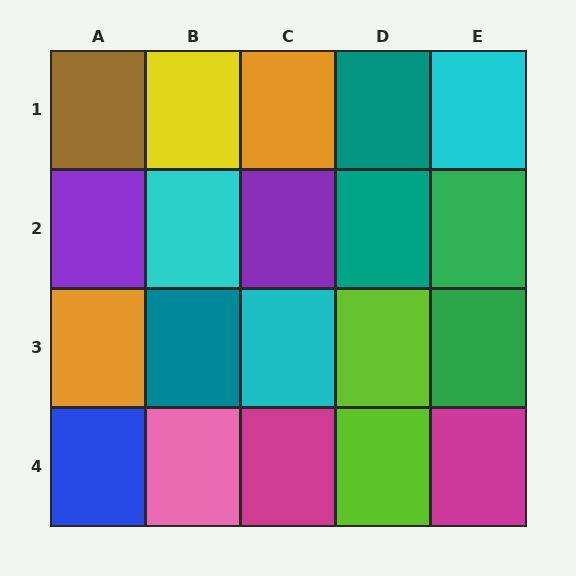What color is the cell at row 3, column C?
Cyan.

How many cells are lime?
2 cells are lime.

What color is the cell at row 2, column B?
Cyan.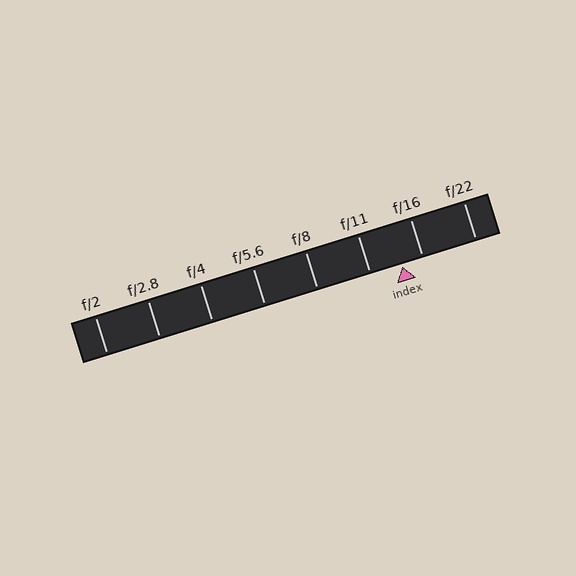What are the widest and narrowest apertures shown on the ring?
The widest aperture shown is f/2 and the narrowest is f/22.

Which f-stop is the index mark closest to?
The index mark is closest to f/16.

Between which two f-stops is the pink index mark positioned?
The index mark is between f/11 and f/16.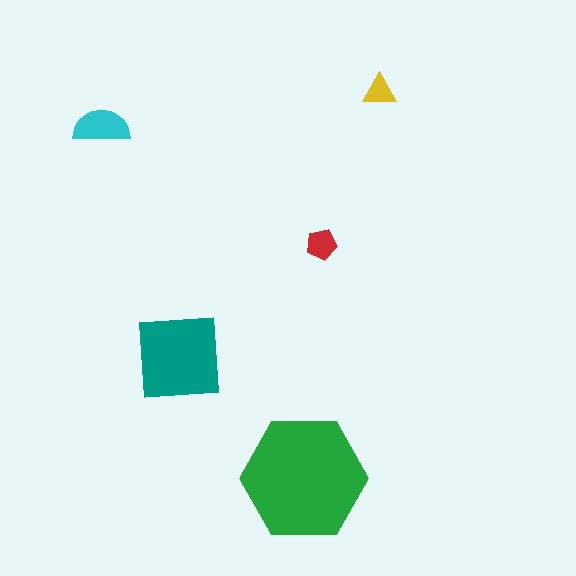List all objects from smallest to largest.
The yellow triangle, the red pentagon, the cyan semicircle, the teal square, the green hexagon.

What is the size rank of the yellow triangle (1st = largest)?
5th.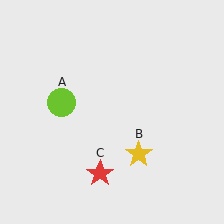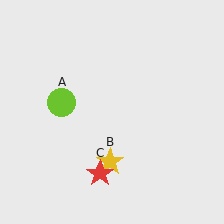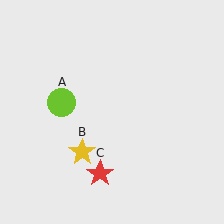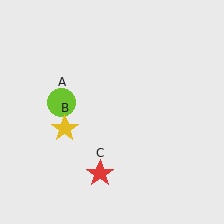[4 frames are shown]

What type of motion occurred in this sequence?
The yellow star (object B) rotated clockwise around the center of the scene.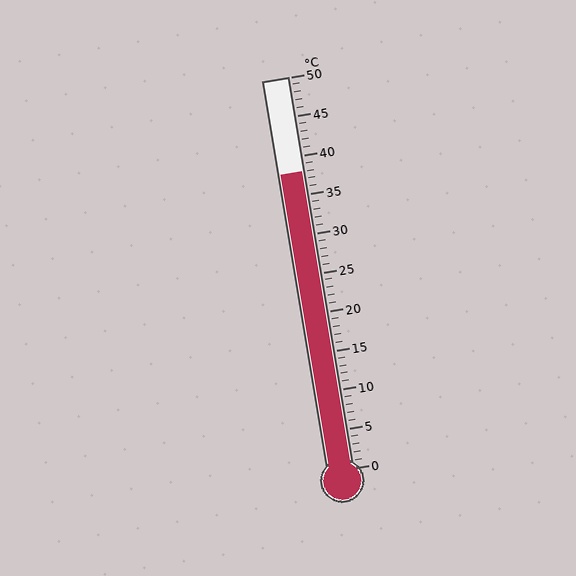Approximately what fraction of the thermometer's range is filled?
The thermometer is filled to approximately 75% of its range.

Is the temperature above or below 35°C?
The temperature is above 35°C.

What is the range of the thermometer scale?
The thermometer scale ranges from 0°C to 50°C.